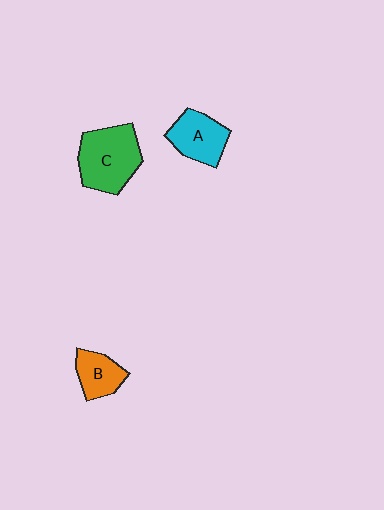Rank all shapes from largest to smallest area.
From largest to smallest: C (green), A (cyan), B (orange).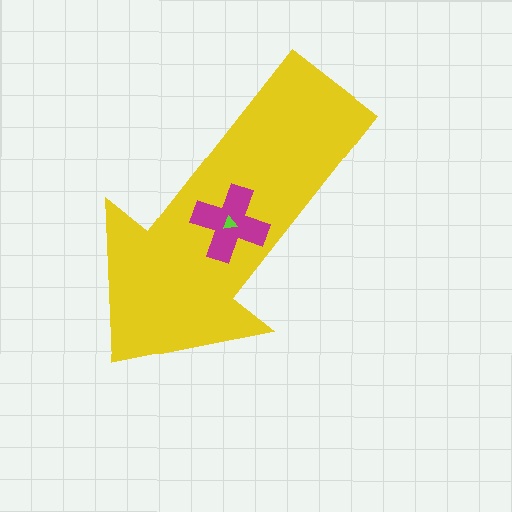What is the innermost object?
The lime triangle.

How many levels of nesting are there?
3.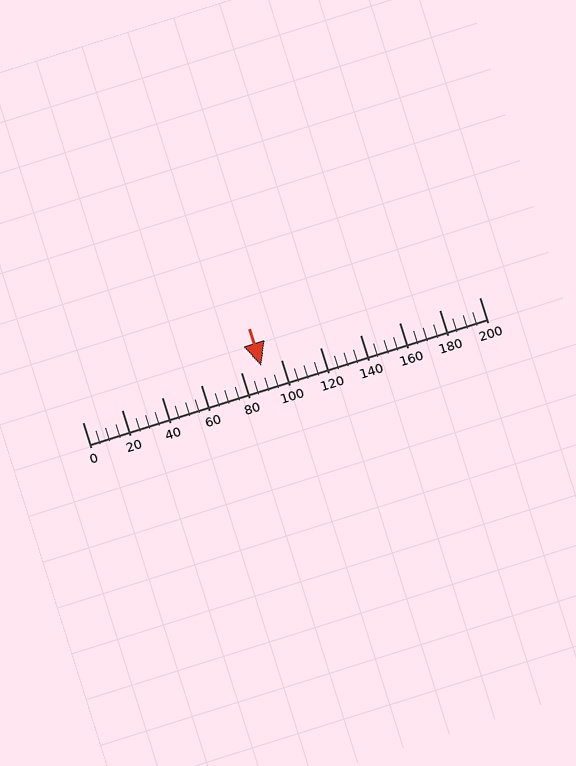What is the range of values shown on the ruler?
The ruler shows values from 0 to 200.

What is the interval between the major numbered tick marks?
The major tick marks are spaced 20 units apart.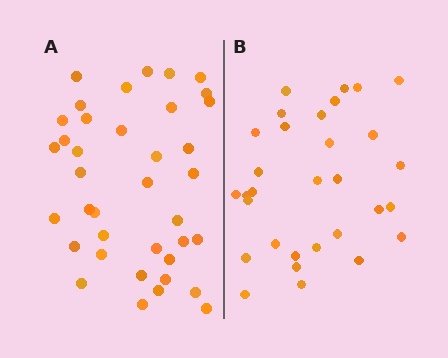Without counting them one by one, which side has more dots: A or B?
Region A (the left region) has more dots.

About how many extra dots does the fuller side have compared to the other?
Region A has roughly 8 or so more dots than region B.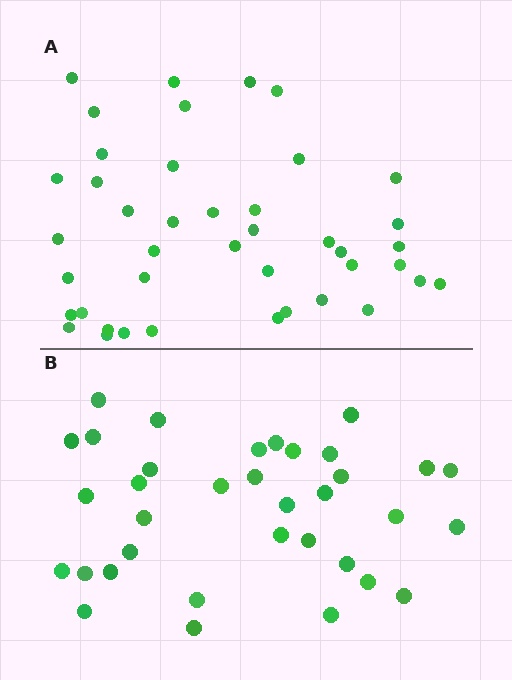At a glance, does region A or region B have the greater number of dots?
Region A (the top region) has more dots.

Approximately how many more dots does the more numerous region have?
Region A has roughly 8 or so more dots than region B.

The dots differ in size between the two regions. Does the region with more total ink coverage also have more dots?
No. Region B has more total ink coverage because its dots are larger, but region A actually contains more individual dots. Total area can be misleading — the number of items is what matters here.